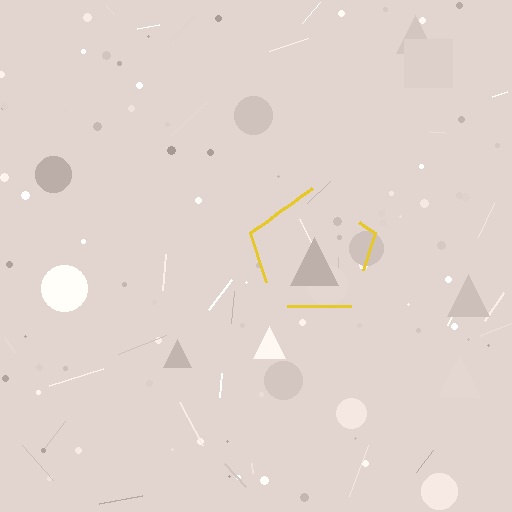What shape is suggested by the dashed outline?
The dashed outline suggests a pentagon.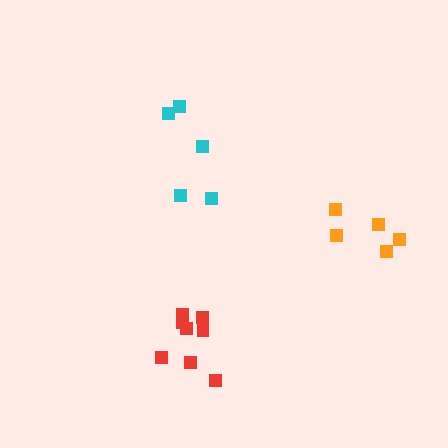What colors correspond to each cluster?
The clusters are colored: cyan, red, orange.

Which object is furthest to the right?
The orange cluster is rightmost.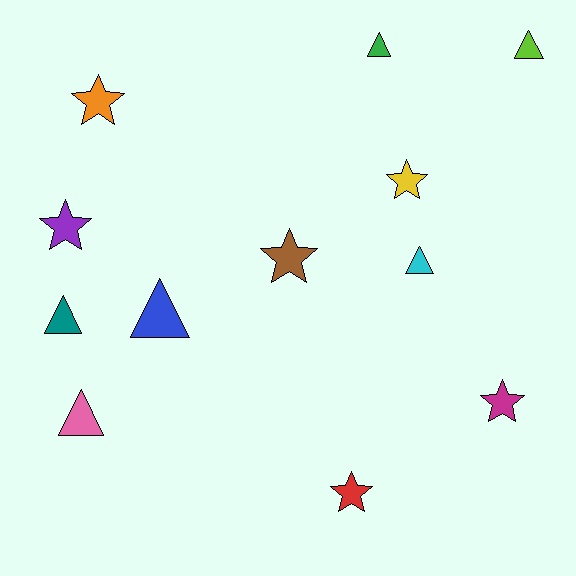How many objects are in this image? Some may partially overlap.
There are 12 objects.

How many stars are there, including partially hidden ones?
There are 6 stars.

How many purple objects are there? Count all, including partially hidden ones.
There is 1 purple object.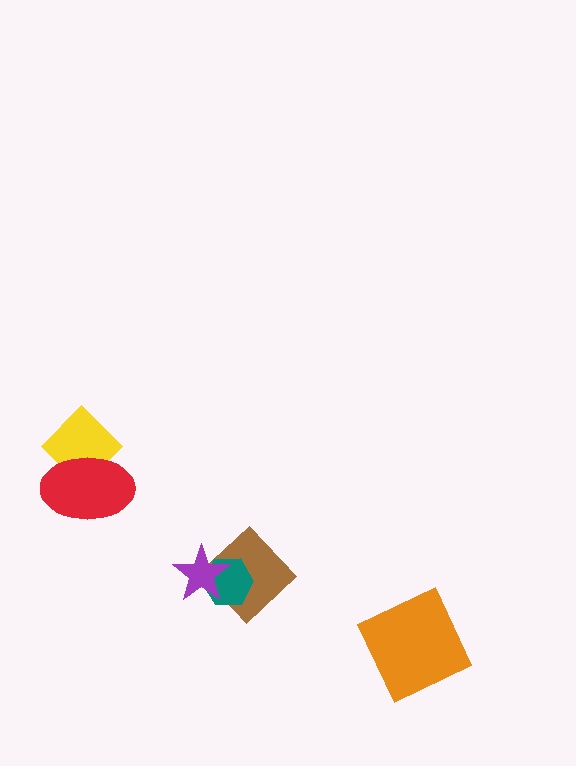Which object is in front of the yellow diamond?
The red ellipse is in front of the yellow diamond.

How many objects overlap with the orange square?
0 objects overlap with the orange square.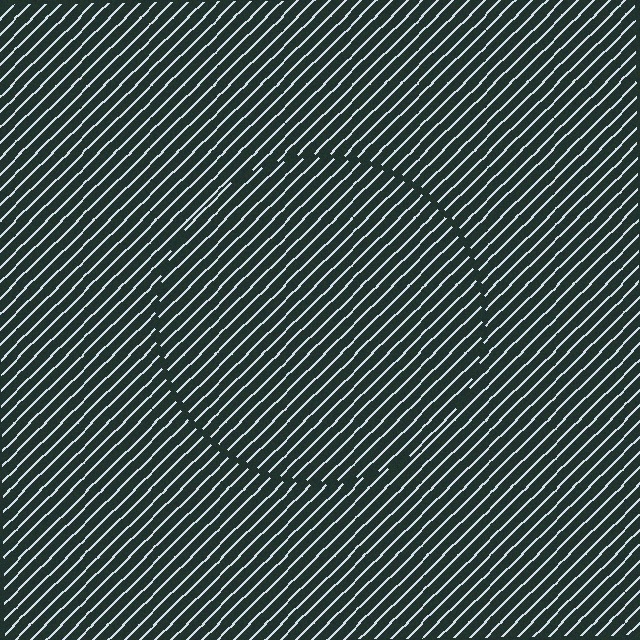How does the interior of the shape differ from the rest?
The interior of the shape contains the same grating, shifted by half a period — the contour is defined by the phase discontinuity where line-ends from the inner and outer gratings abut.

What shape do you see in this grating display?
An illusory circle. The interior of the shape contains the same grating, shifted by half a period — the contour is defined by the phase discontinuity where line-ends from the inner and outer gratings abut.